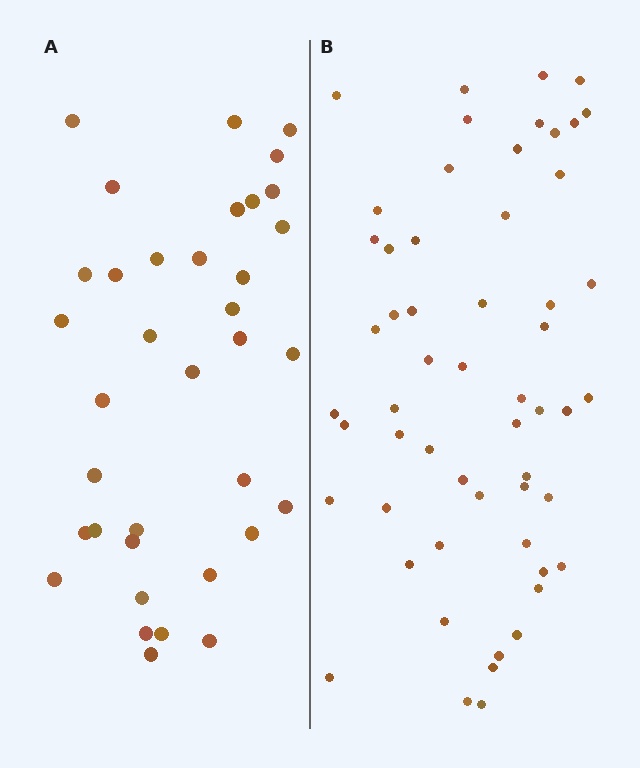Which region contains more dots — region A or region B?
Region B (the right region) has more dots.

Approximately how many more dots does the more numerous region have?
Region B has approximately 20 more dots than region A.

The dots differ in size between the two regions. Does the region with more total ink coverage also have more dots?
No. Region A has more total ink coverage because its dots are larger, but region B actually contains more individual dots. Total area can be misleading — the number of items is what matters here.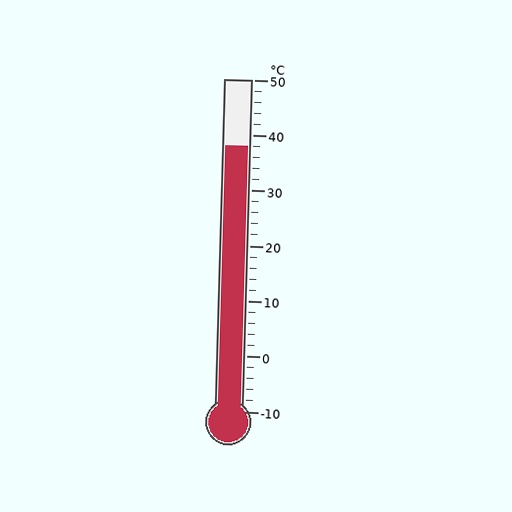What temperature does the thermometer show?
The thermometer shows approximately 38°C.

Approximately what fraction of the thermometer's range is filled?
The thermometer is filled to approximately 80% of its range.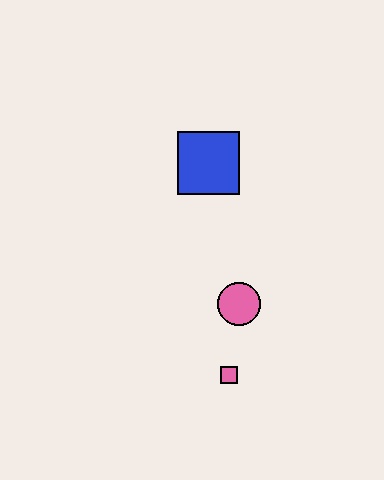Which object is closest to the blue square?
The pink circle is closest to the blue square.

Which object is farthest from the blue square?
The pink square is farthest from the blue square.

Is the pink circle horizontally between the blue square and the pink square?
No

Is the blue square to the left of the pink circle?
Yes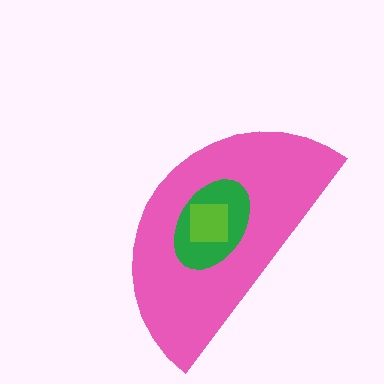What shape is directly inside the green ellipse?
The lime square.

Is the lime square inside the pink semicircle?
Yes.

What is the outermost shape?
The pink semicircle.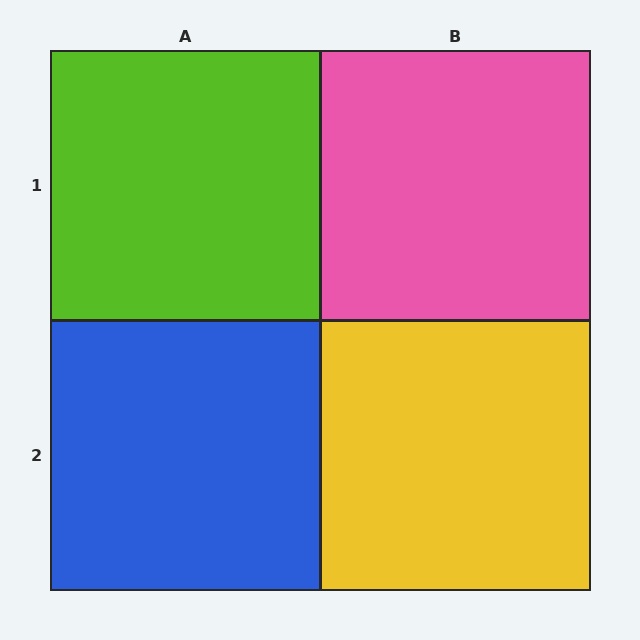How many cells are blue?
1 cell is blue.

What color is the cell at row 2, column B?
Yellow.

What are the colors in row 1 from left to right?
Lime, pink.